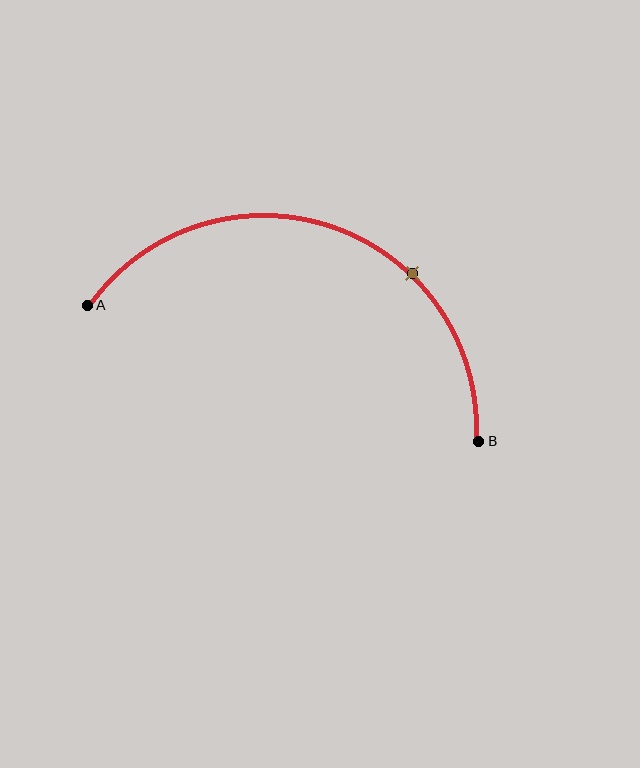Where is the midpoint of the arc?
The arc midpoint is the point on the curve farthest from the straight line joining A and B. It sits above that line.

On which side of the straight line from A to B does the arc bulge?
The arc bulges above the straight line connecting A and B.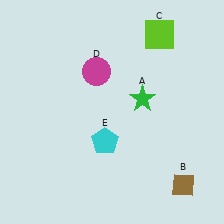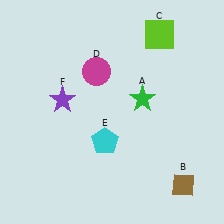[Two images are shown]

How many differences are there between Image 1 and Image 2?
There is 1 difference between the two images.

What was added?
A purple star (F) was added in Image 2.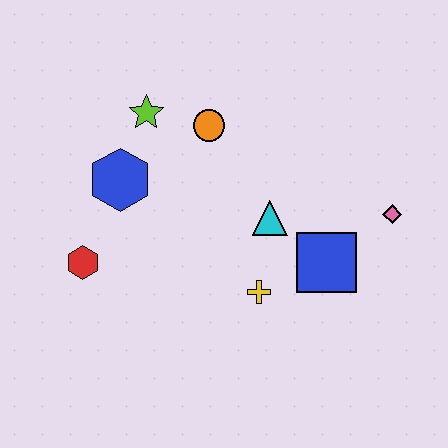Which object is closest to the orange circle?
The lime star is closest to the orange circle.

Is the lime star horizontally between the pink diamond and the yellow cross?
No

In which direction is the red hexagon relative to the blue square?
The red hexagon is to the left of the blue square.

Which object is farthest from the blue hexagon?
The pink diamond is farthest from the blue hexagon.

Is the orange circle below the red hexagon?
No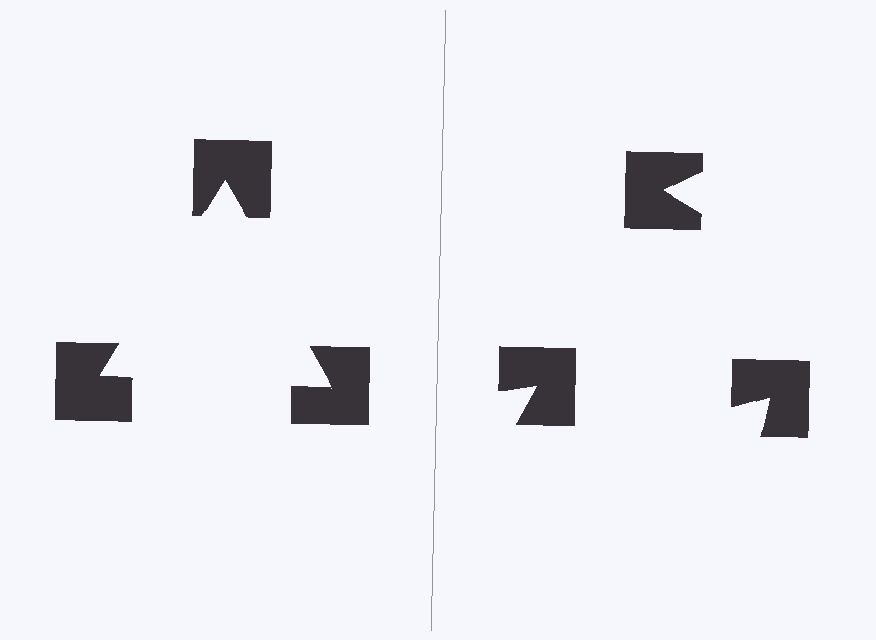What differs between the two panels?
The notched squares are positioned identically on both sides; only the wedge orientations differ. On the left they align to a triangle; on the right they are misaligned.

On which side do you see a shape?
An illusory triangle appears on the left side. On the right side the wedge cuts are rotated, so no coherent shape forms.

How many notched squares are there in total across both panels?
6 — 3 on each side.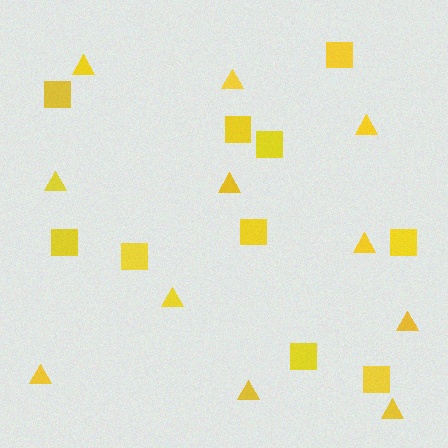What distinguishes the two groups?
There are 2 groups: one group of triangles (11) and one group of squares (10).